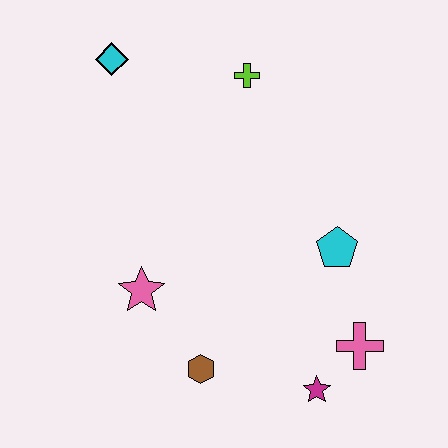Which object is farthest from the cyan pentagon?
The cyan diamond is farthest from the cyan pentagon.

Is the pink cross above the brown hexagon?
Yes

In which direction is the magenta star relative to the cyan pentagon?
The magenta star is below the cyan pentagon.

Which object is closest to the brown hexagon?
The pink star is closest to the brown hexagon.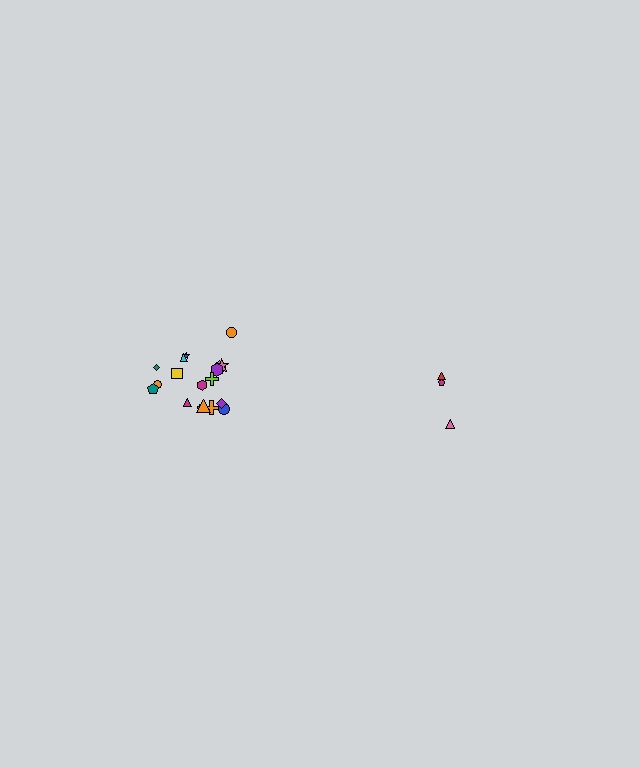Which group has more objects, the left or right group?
The left group.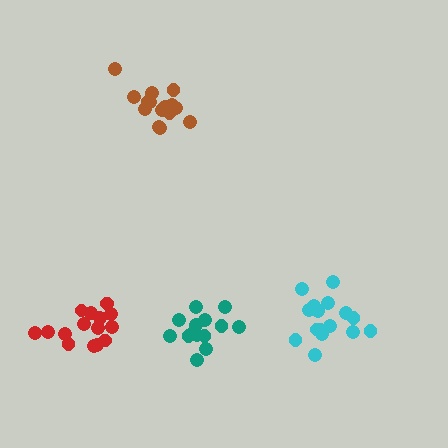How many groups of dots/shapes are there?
There are 4 groups.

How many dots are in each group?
Group 1: 15 dots, Group 2: 16 dots, Group 3: 14 dots, Group 4: 15 dots (60 total).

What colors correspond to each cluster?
The clusters are colored: brown, cyan, teal, red.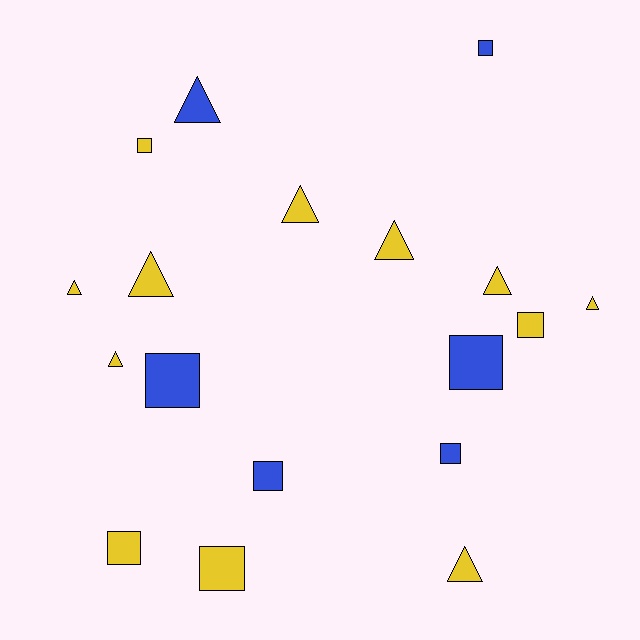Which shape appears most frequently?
Triangle, with 9 objects.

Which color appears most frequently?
Yellow, with 12 objects.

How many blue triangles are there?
There is 1 blue triangle.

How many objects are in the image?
There are 18 objects.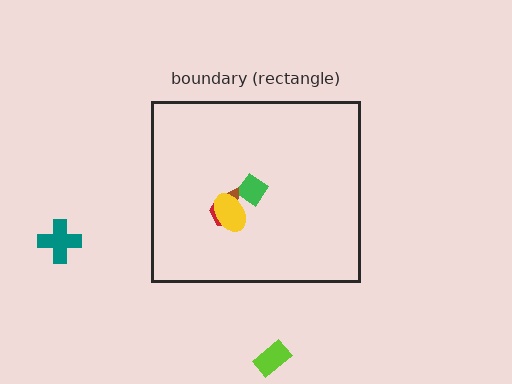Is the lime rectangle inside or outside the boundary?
Outside.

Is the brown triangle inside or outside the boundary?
Inside.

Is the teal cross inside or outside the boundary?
Outside.